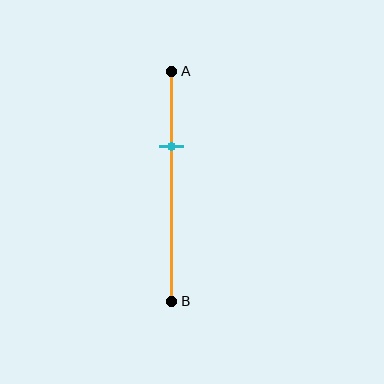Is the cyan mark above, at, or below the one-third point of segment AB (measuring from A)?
The cyan mark is approximately at the one-third point of segment AB.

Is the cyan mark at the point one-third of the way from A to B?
Yes, the mark is approximately at the one-third point.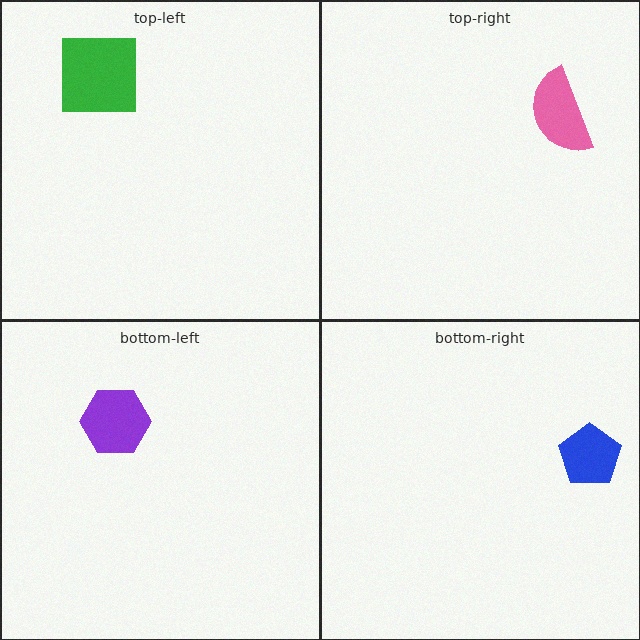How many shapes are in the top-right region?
1.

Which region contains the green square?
The top-left region.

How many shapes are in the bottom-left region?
1.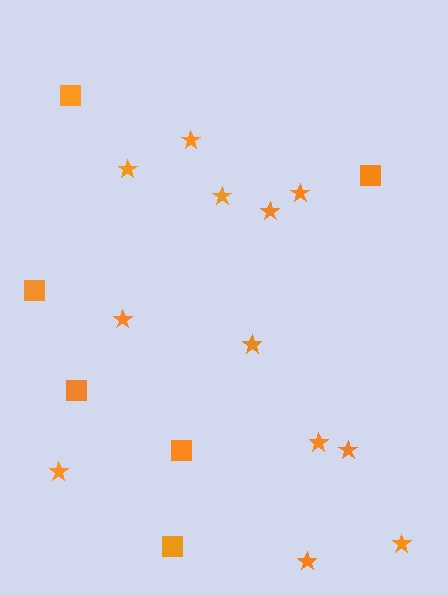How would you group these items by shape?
There are 2 groups: one group of squares (6) and one group of stars (12).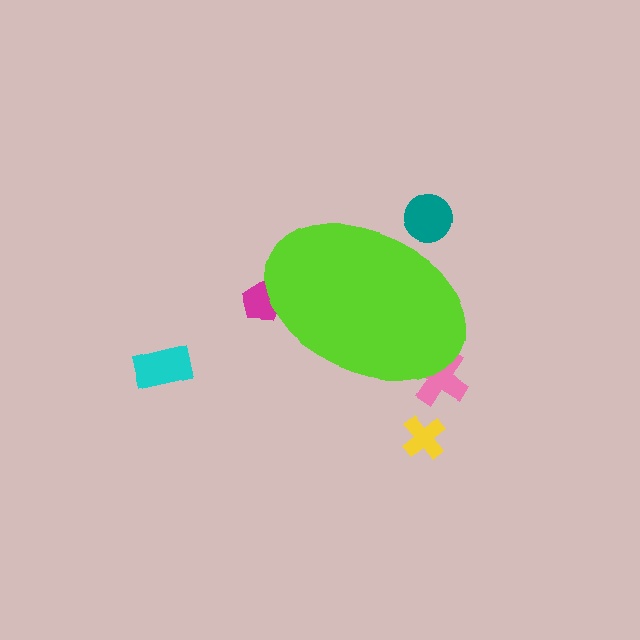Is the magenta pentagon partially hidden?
Yes, the magenta pentagon is partially hidden behind the lime ellipse.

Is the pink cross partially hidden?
Yes, the pink cross is partially hidden behind the lime ellipse.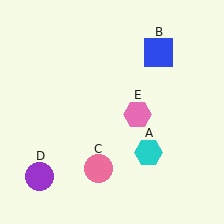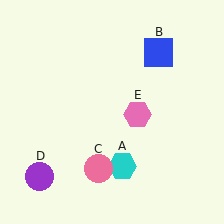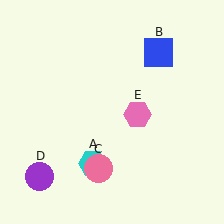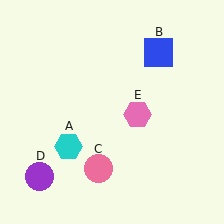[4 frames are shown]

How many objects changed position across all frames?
1 object changed position: cyan hexagon (object A).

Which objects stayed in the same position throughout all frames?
Blue square (object B) and pink circle (object C) and purple circle (object D) and pink hexagon (object E) remained stationary.